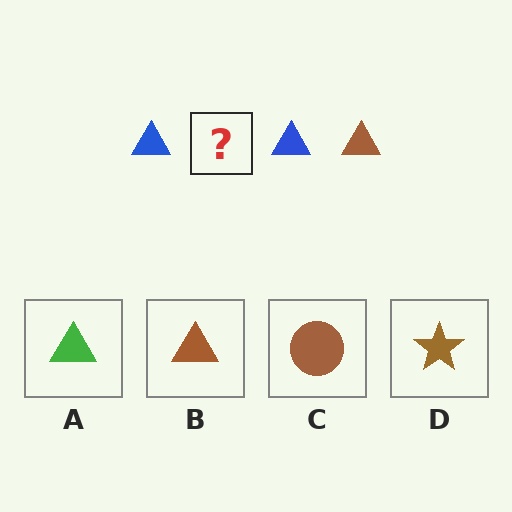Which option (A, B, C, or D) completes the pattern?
B.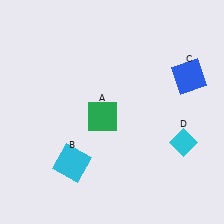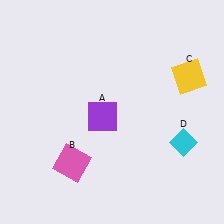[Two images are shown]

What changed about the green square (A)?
In Image 1, A is green. In Image 2, it changed to purple.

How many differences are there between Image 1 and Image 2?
There are 3 differences between the two images.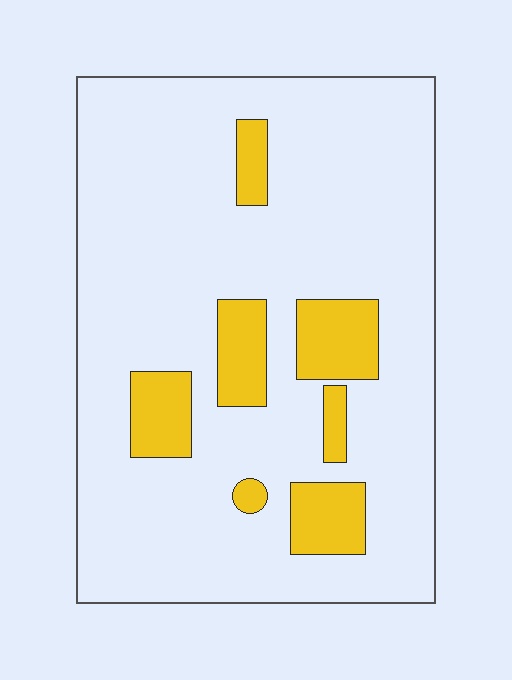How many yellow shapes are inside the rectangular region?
7.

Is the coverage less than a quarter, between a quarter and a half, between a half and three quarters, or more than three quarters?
Less than a quarter.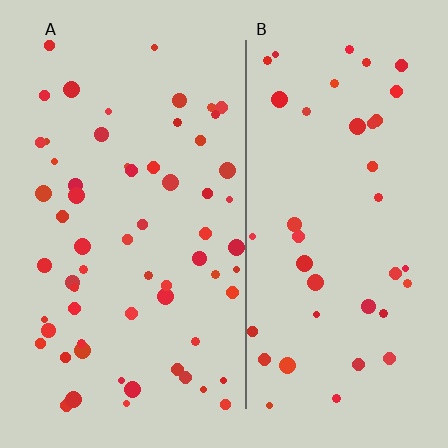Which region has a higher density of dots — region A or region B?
A (the left).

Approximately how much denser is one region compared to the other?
Approximately 1.5× — region A over region B.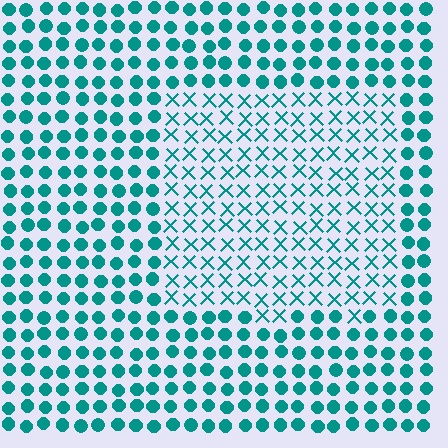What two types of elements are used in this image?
The image uses X marks inside the rectangle region and circles outside it.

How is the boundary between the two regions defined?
The boundary is defined by a change in element shape: X marks inside vs. circles outside. All elements share the same color and spacing.